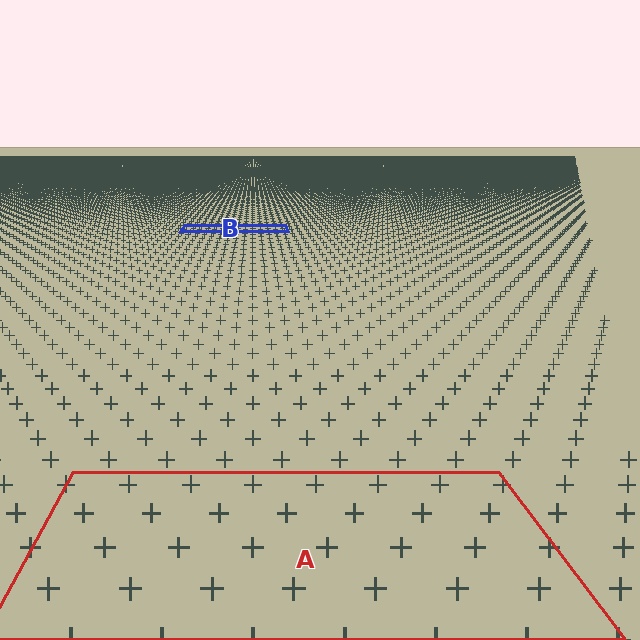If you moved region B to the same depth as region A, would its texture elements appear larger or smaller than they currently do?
They would appear larger. At a closer depth, the same texture elements are projected at a bigger on-screen size.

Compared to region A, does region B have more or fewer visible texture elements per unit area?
Region B has more texture elements per unit area — they are packed more densely because it is farther away.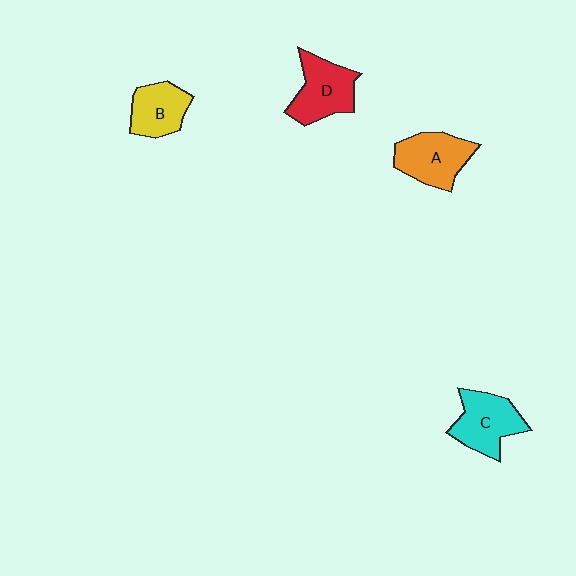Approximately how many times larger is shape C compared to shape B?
Approximately 1.2 times.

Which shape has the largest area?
Shape D (red).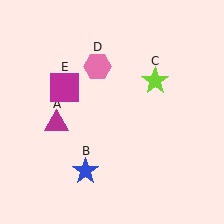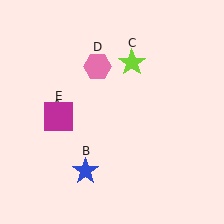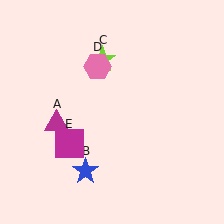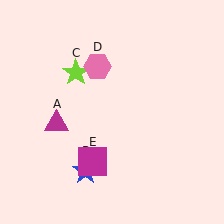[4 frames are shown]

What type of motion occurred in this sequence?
The lime star (object C), magenta square (object E) rotated counterclockwise around the center of the scene.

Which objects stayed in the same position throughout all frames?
Magenta triangle (object A) and blue star (object B) and pink hexagon (object D) remained stationary.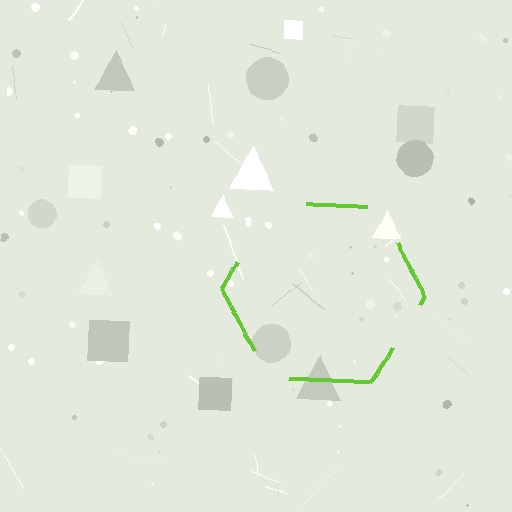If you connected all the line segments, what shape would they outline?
They would outline a hexagon.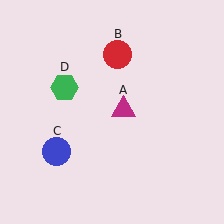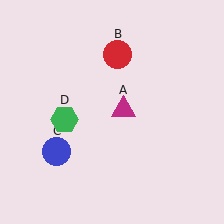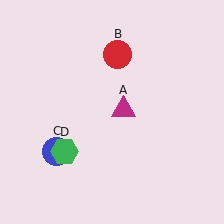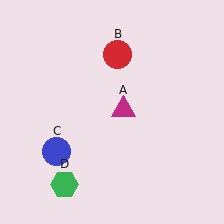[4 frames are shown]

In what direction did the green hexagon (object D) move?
The green hexagon (object D) moved down.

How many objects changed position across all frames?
1 object changed position: green hexagon (object D).